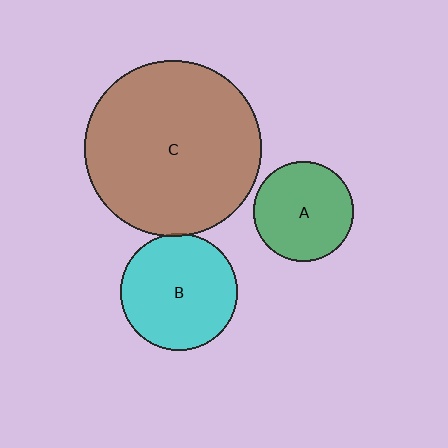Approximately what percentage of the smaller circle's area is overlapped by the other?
Approximately 5%.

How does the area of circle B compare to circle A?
Approximately 1.4 times.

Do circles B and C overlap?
Yes.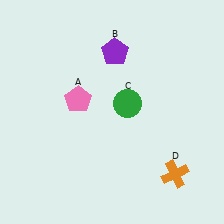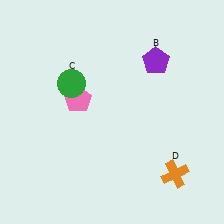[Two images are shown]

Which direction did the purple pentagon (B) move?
The purple pentagon (B) moved right.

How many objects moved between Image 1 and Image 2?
2 objects moved between the two images.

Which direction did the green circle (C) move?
The green circle (C) moved left.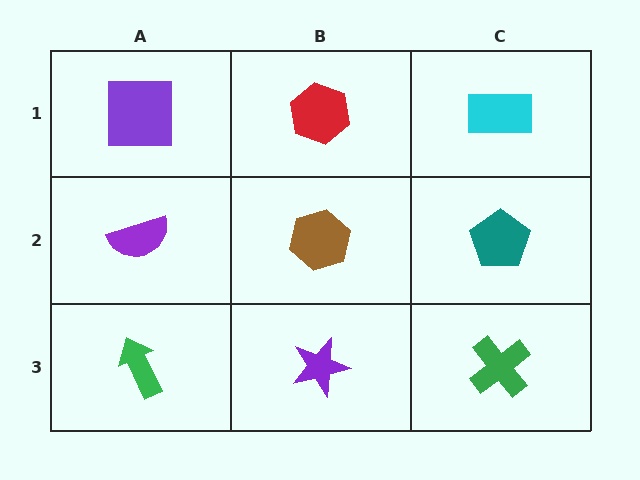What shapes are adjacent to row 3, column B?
A brown hexagon (row 2, column B), a green arrow (row 3, column A), a green cross (row 3, column C).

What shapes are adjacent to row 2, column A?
A purple square (row 1, column A), a green arrow (row 3, column A), a brown hexagon (row 2, column B).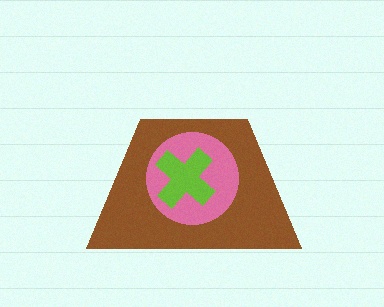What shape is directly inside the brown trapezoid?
The pink circle.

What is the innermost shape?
The lime cross.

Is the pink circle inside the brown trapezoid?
Yes.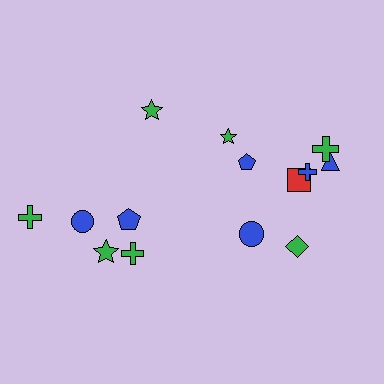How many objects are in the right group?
There are 8 objects.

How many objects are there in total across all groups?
There are 14 objects.